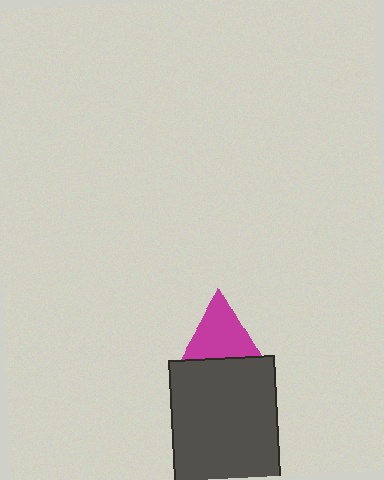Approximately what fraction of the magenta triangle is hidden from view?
Roughly 39% of the magenta triangle is hidden behind the dark gray rectangle.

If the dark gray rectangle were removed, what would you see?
You would see the complete magenta triangle.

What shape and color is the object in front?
The object in front is a dark gray rectangle.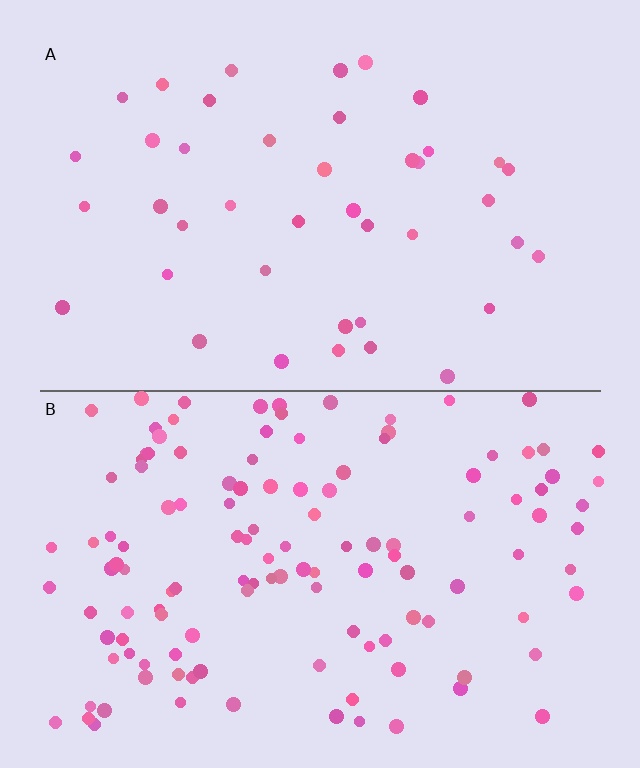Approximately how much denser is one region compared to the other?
Approximately 3.1× — region B over region A.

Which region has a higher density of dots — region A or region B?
B (the bottom).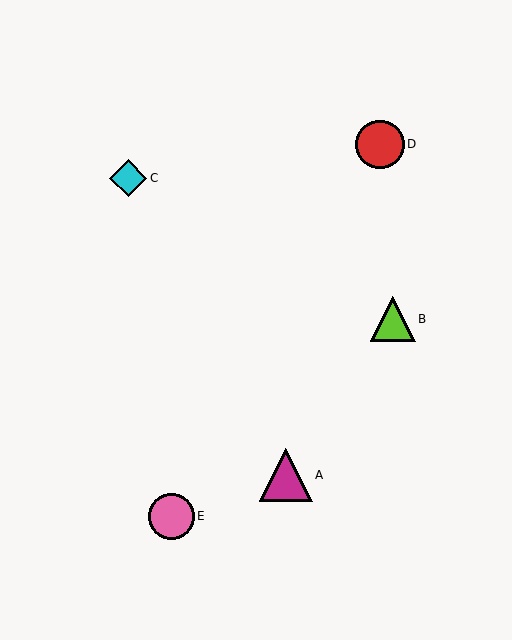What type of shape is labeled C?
Shape C is a cyan diamond.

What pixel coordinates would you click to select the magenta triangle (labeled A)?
Click at (286, 475) to select the magenta triangle A.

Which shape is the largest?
The magenta triangle (labeled A) is the largest.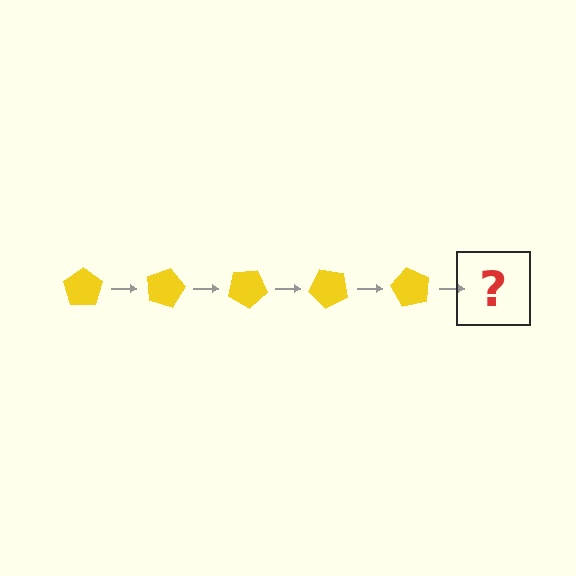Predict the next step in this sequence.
The next step is a yellow pentagon rotated 75 degrees.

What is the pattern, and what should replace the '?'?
The pattern is that the pentagon rotates 15 degrees each step. The '?' should be a yellow pentagon rotated 75 degrees.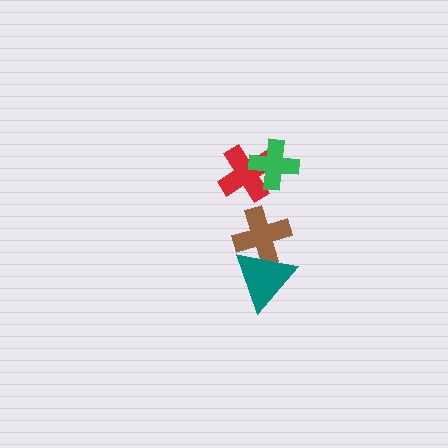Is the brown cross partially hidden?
Yes, it is partially covered by another shape.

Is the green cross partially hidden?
No, no other shape covers it.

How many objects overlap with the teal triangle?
1 object overlaps with the teal triangle.